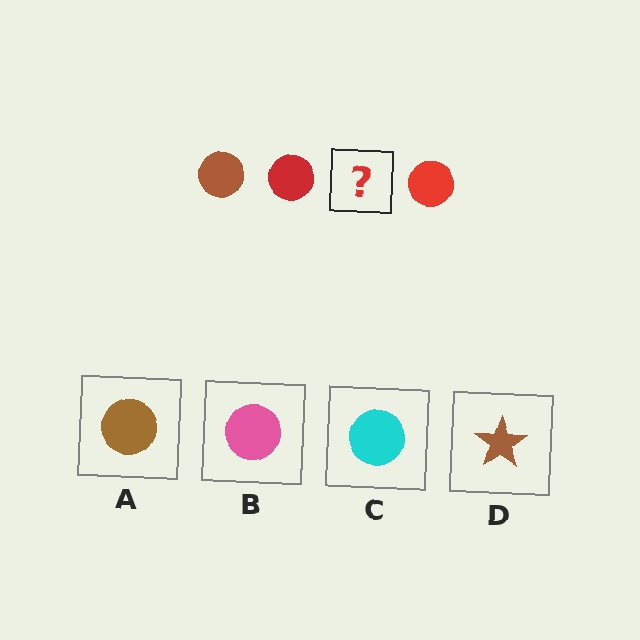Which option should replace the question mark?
Option A.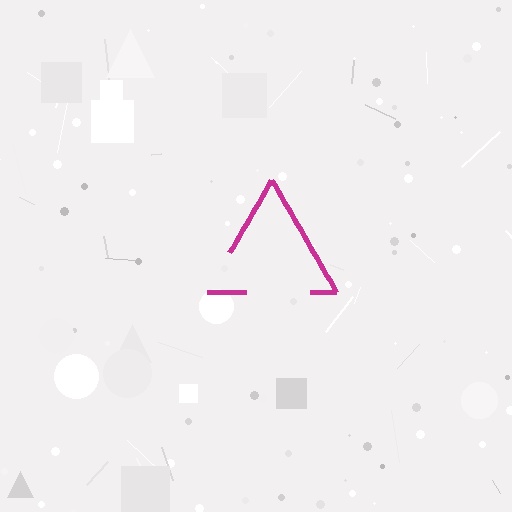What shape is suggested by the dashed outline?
The dashed outline suggests a triangle.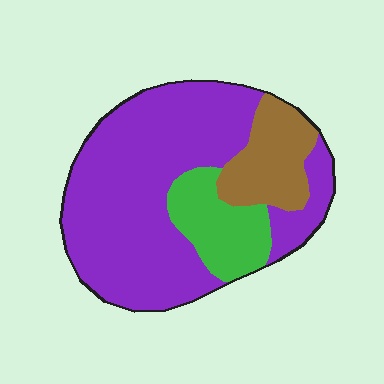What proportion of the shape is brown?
Brown takes up about one sixth (1/6) of the shape.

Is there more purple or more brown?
Purple.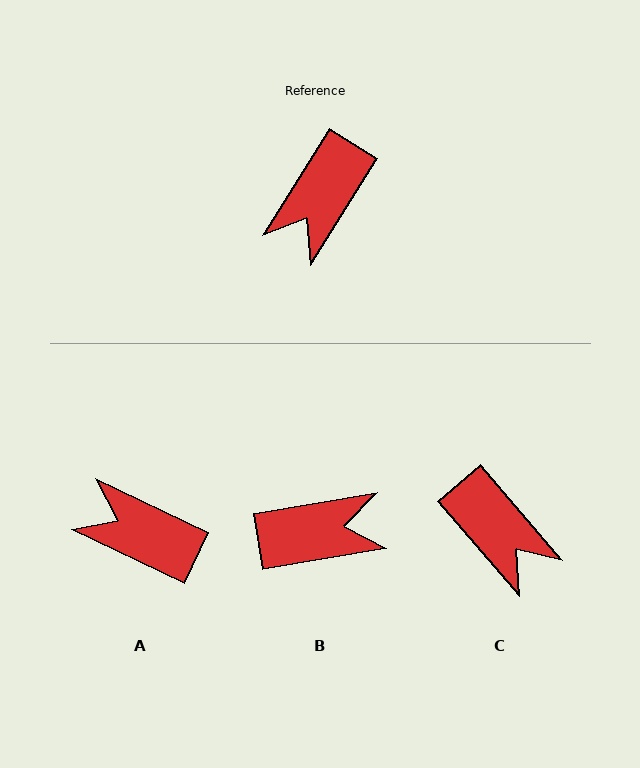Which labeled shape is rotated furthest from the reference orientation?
B, about 132 degrees away.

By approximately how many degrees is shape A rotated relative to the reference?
Approximately 83 degrees clockwise.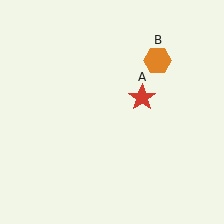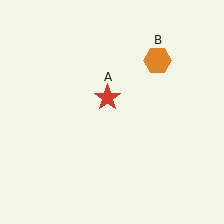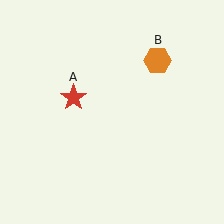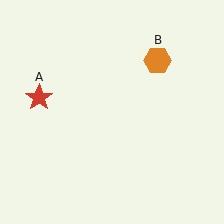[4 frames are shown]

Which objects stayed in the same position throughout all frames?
Orange hexagon (object B) remained stationary.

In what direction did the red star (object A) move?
The red star (object A) moved left.